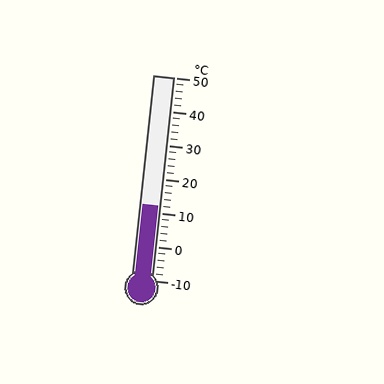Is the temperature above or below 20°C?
The temperature is below 20°C.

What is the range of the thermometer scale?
The thermometer scale ranges from -10°C to 50°C.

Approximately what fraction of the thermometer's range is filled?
The thermometer is filled to approximately 35% of its range.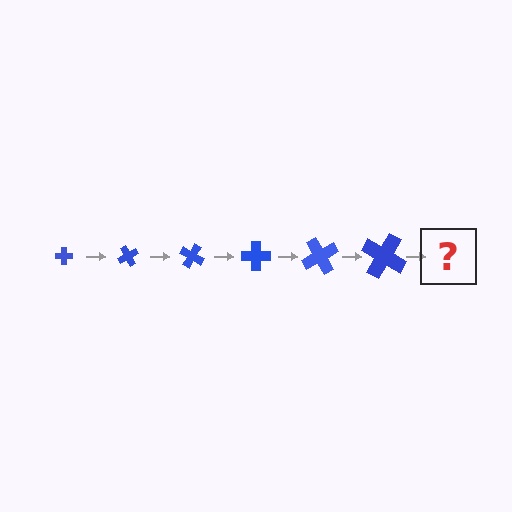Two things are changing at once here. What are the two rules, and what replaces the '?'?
The two rules are that the cross grows larger each step and it rotates 60 degrees each step. The '?' should be a cross, larger than the previous one and rotated 360 degrees from the start.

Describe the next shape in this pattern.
It should be a cross, larger than the previous one and rotated 360 degrees from the start.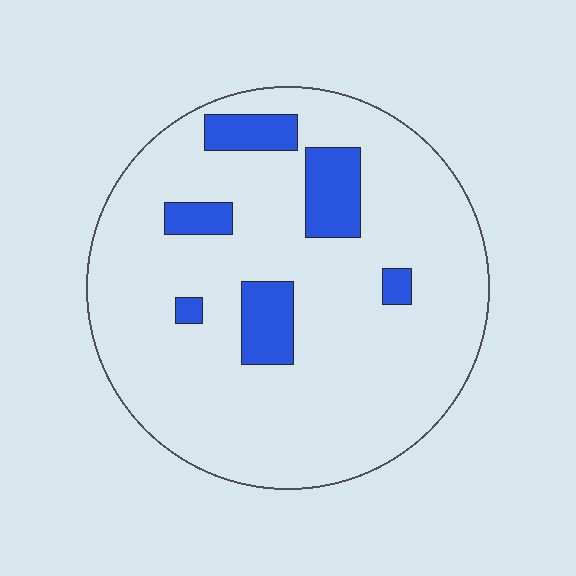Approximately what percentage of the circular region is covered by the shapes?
Approximately 15%.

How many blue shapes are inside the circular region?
6.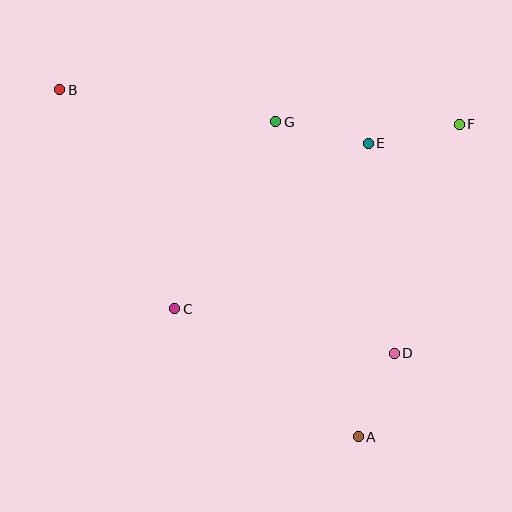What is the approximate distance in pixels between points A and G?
The distance between A and G is approximately 326 pixels.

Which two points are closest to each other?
Points A and D are closest to each other.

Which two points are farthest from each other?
Points A and B are farthest from each other.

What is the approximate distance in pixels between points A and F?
The distance between A and F is approximately 329 pixels.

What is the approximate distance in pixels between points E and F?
The distance between E and F is approximately 93 pixels.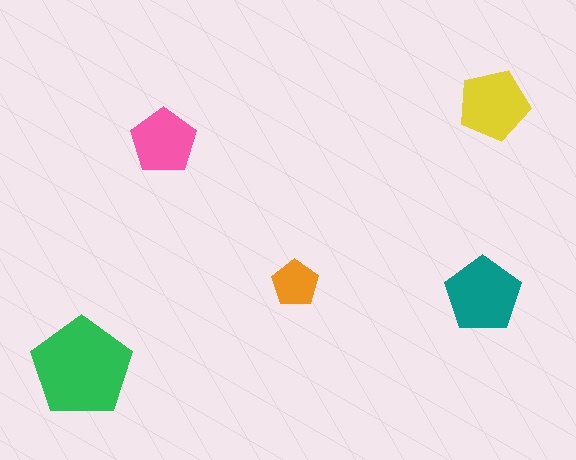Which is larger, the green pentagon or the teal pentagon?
The green one.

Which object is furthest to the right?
The yellow pentagon is rightmost.